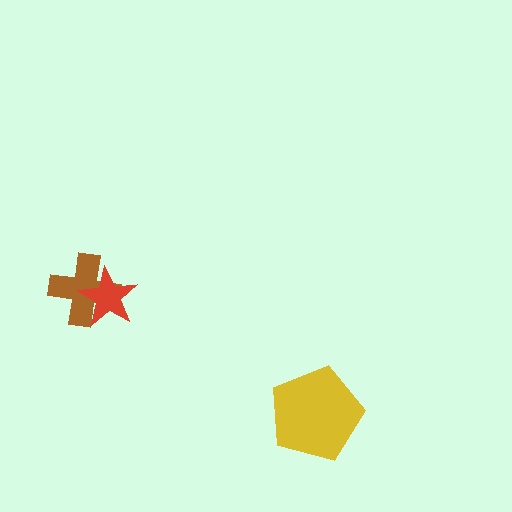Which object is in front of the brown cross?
The red star is in front of the brown cross.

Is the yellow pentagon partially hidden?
No, no other shape covers it.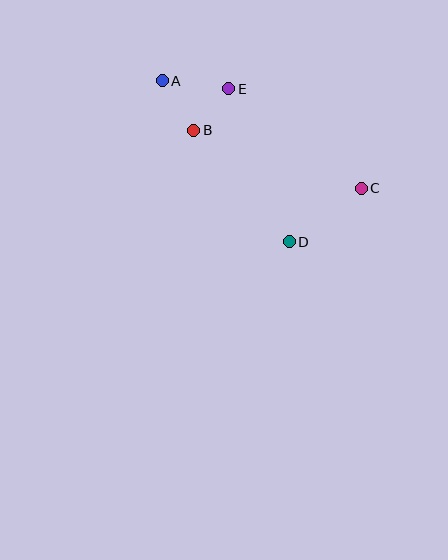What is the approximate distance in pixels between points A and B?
The distance between A and B is approximately 59 pixels.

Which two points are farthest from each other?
Points A and C are farthest from each other.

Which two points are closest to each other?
Points B and E are closest to each other.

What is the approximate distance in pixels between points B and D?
The distance between B and D is approximately 147 pixels.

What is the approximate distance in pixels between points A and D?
The distance between A and D is approximately 205 pixels.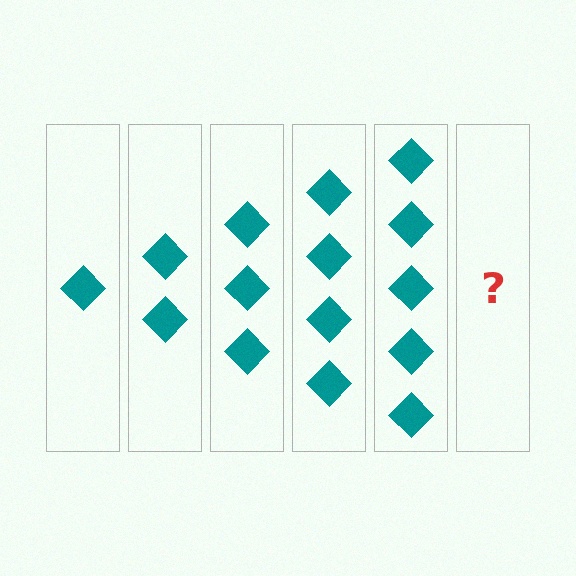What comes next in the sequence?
The next element should be 6 diamonds.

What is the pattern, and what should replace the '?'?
The pattern is that each step adds one more diamond. The '?' should be 6 diamonds.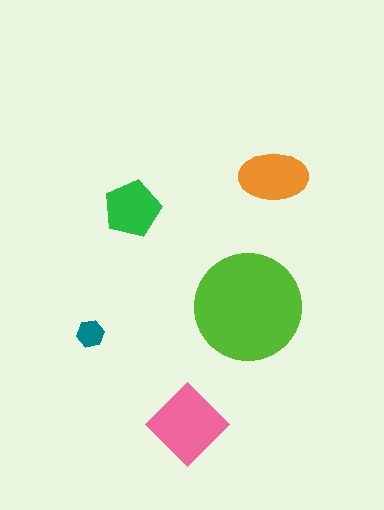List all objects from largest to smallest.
The lime circle, the pink diamond, the orange ellipse, the green pentagon, the teal hexagon.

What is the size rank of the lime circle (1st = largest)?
1st.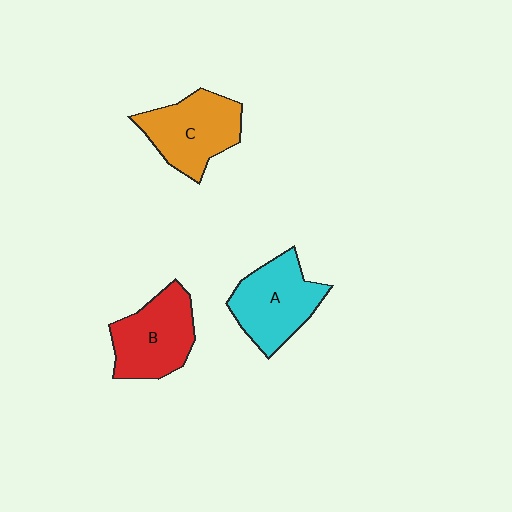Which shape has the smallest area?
Shape B (red).